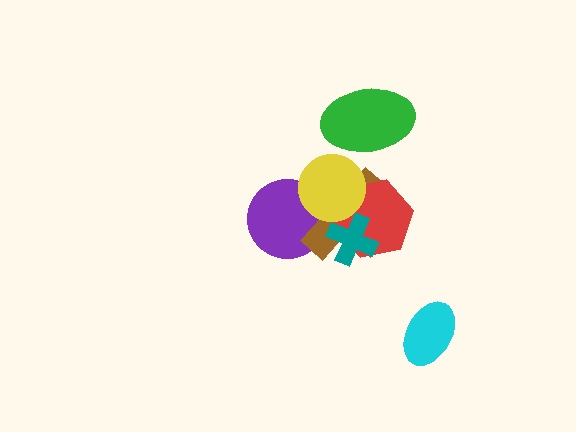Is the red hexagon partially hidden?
Yes, it is partially covered by another shape.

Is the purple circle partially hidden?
Yes, it is partially covered by another shape.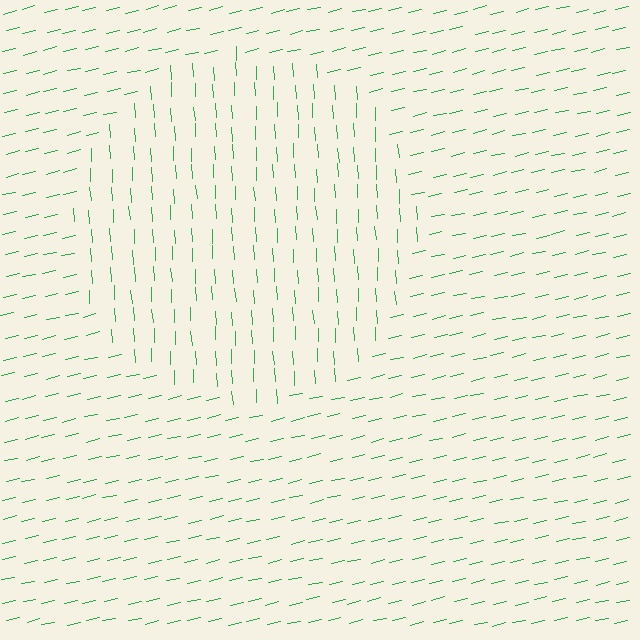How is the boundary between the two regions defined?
The boundary is defined purely by a change in line orientation (approximately 80 degrees difference). All lines are the same color and thickness.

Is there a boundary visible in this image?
Yes, there is a texture boundary formed by a change in line orientation.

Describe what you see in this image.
The image is filled with small green line segments. A circle region in the image has lines oriented differently from the surrounding lines, creating a visible texture boundary.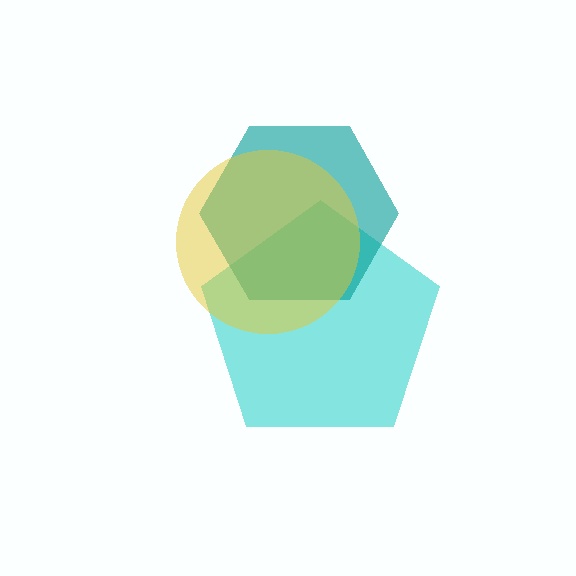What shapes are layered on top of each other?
The layered shapes are: a cyan pentagon, a teal hexagon, a yellow circle.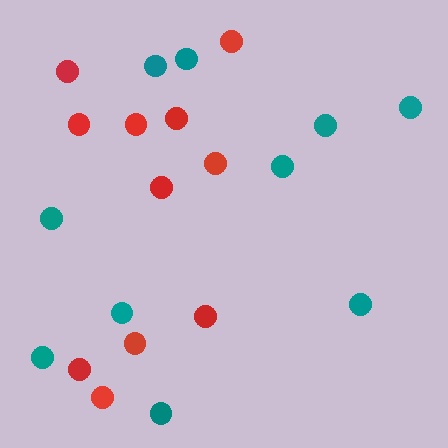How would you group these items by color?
There are 2 groups: one group of teal circles (10) and one group of red circles (11).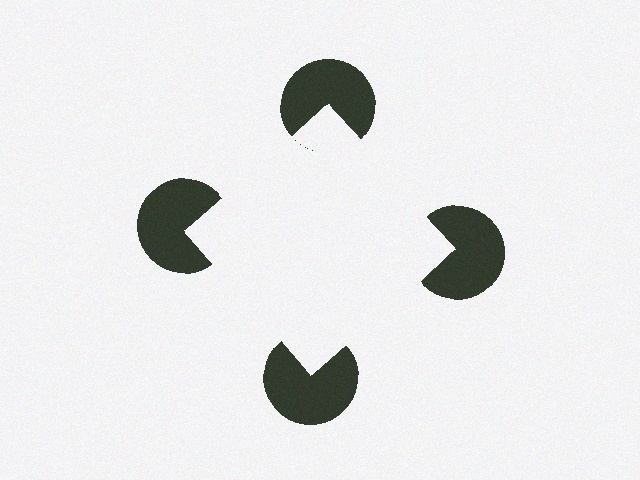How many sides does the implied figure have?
4 sides.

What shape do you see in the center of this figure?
An illusory square — its edges are inferred from the aligned wedge cuts in the pac-man discs, not physically drawn.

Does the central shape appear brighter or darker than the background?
It typically appears slightly brighter than the background, even though no actual brightness change is drawn.